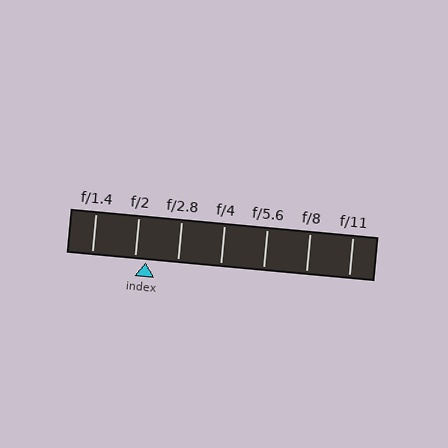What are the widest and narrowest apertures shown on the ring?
The widest aperture shown is f/1.4 and the narrowest is f/11.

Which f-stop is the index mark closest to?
The index mark is closest to f/2.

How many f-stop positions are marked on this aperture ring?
There are 7 f-stop positions marked.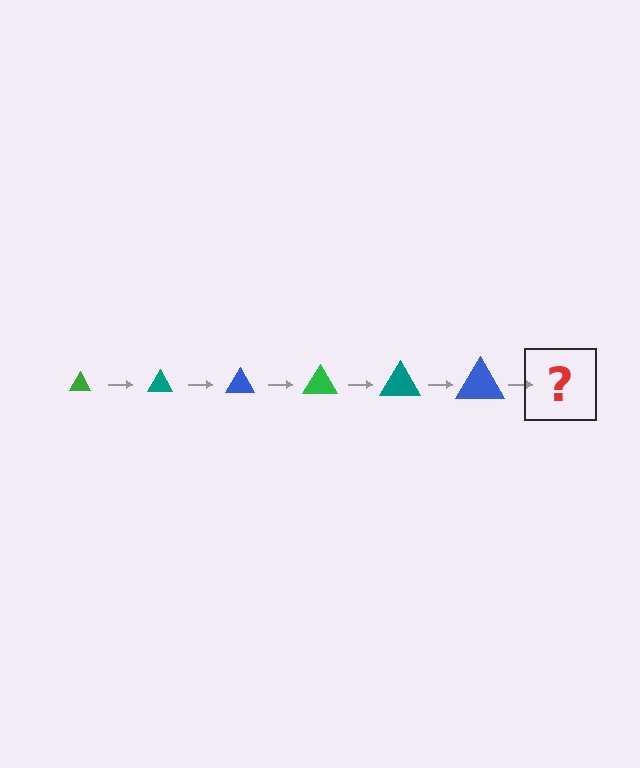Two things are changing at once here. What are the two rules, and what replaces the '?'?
The two rules are that the triangle grows larger each step and the color cycles through green, teal, and blue. The '?' should be a green triangle, larger than the previous one.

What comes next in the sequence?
The next element should be a green triangle, larger than the previous one.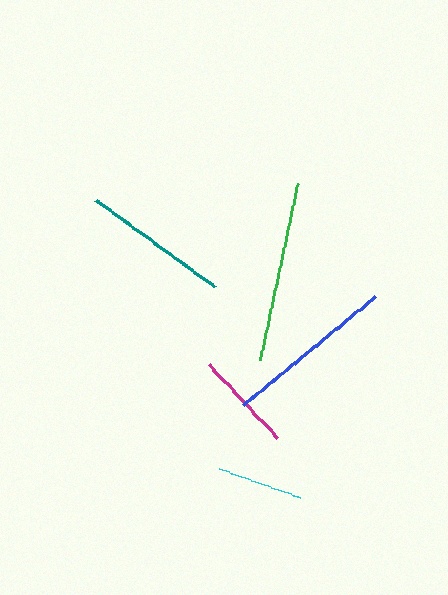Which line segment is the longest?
The green line is the longest at approximately 180 pixels.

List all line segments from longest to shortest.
From longest to shortest: green, blue, teal, magenta, cyan.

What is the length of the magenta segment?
The magenta segment is approximately 100 pixels long.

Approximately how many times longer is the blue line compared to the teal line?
The blue line is approximately 1.2 times the length of the teal line.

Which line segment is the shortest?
The cyan line is the shortest at approximately 87 pixels.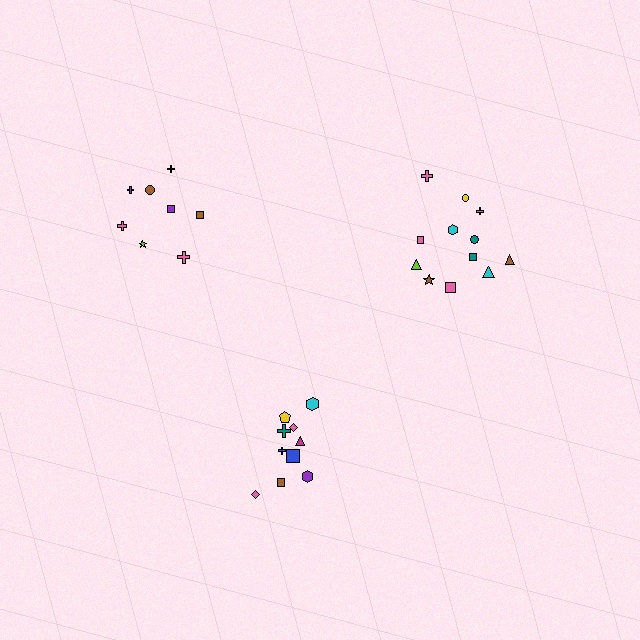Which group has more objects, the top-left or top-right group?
The top-right group.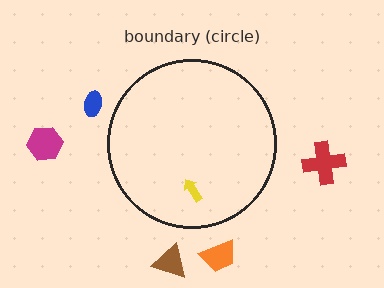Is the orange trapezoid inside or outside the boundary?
Outside.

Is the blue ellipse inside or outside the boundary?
Outside.